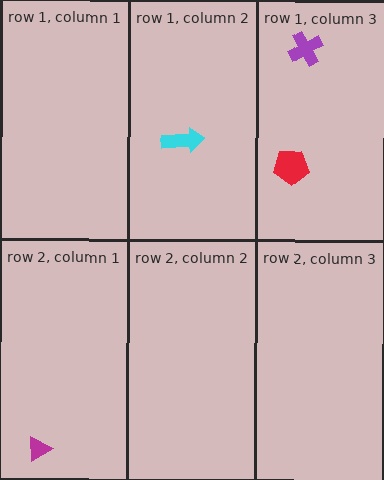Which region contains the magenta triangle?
The row 2, column 1 region.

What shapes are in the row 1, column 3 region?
The purple cross, the red pentagon.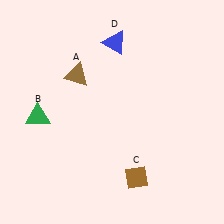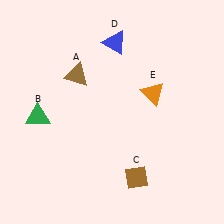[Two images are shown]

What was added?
An orange triangle (E) was added in Image 2.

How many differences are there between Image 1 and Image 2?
There is 1 difference between the two images.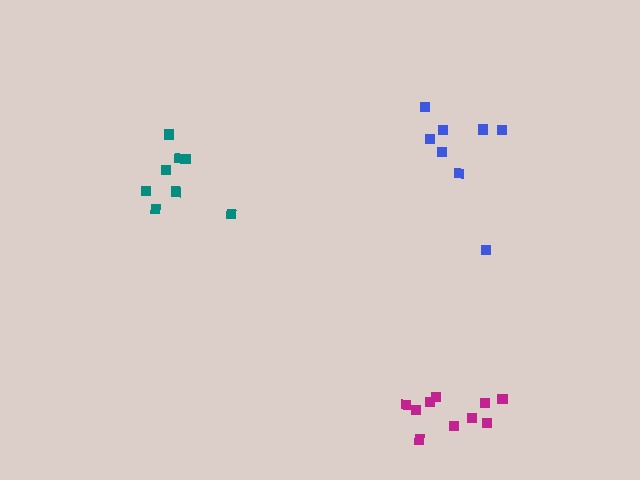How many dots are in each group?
Group 1: 8 dots, Group 2: 10 dots, Group 3: 8 dots (26 total).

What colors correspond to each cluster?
The clusters are colored: teal, magenta, blue.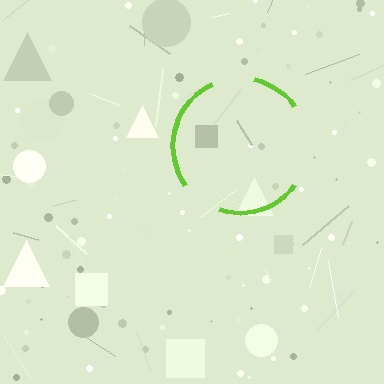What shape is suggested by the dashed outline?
The dashed outline suggests a circle.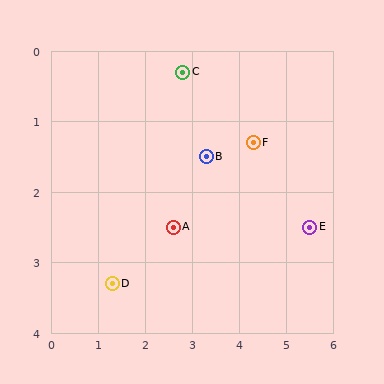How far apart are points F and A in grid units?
Points F and A are about 2.1 grid units apart.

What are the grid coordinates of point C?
Point C is at approximately (2.8, 0.3).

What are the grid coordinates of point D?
Point D is at approximately (1.3, 3.3).